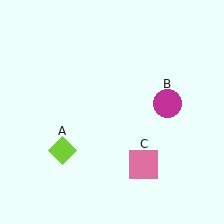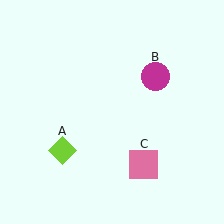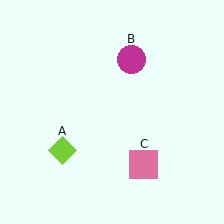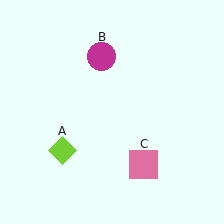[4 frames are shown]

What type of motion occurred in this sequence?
The magenta circle (object B) rotated counterclockwise around the center of the scene.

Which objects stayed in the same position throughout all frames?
Lime diamond (object A) and pink square (object C) remained stationary.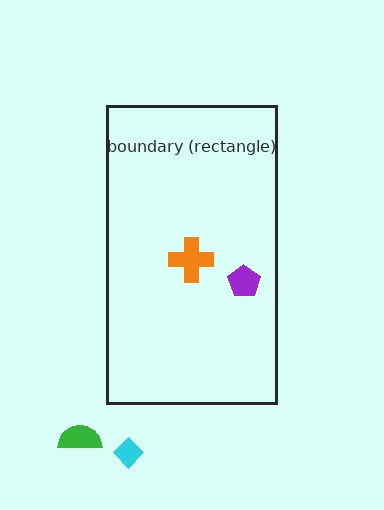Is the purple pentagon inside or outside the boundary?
Inside.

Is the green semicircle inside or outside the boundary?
Outside.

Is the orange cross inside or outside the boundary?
Inside.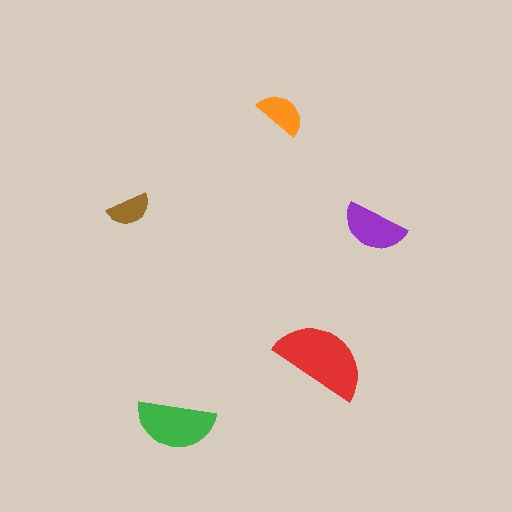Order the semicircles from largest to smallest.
the red one, the green one, the purple one, the orange one, the brown one.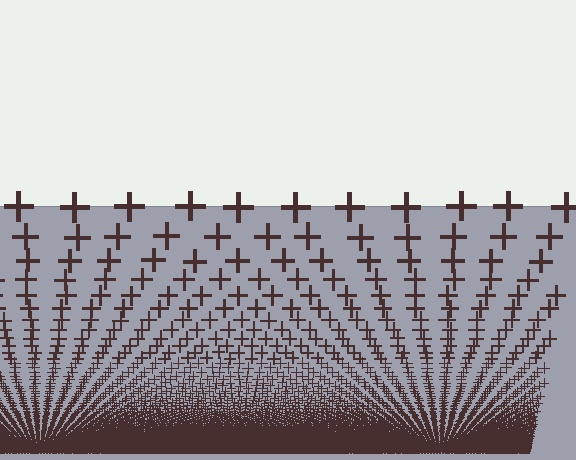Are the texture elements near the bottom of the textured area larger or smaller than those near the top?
Smaller. The gradient is inverted — elements near the bottom are smaller and denser.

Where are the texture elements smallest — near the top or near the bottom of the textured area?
Near the bottom.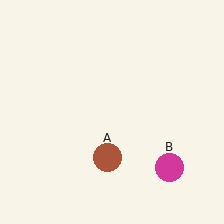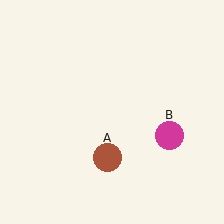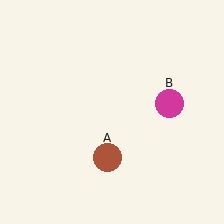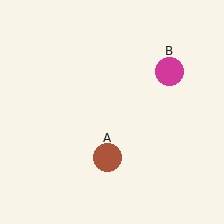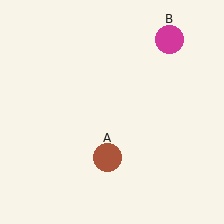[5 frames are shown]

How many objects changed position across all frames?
1 object changed position: magenta circle (object B).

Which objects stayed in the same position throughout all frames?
Brown circle (object A) remained stationary.